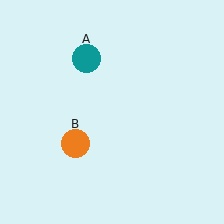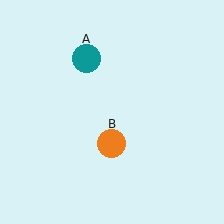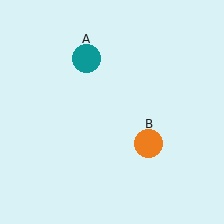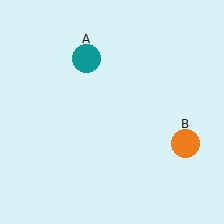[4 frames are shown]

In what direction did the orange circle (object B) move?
The orange circle (object B) moved right.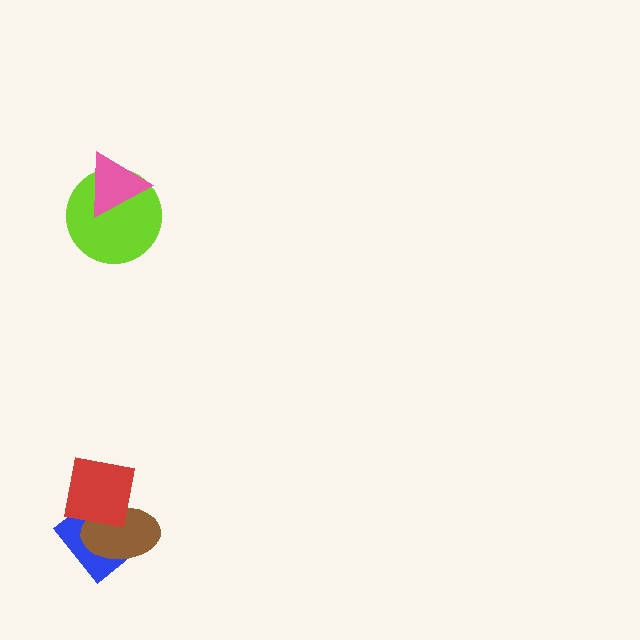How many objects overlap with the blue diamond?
2 objects overlap with the blue diamond.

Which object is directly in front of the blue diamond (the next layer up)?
The brown ellipse is directly in front of the blue diamond.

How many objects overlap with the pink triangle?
1 object overlaps with the pink triangle.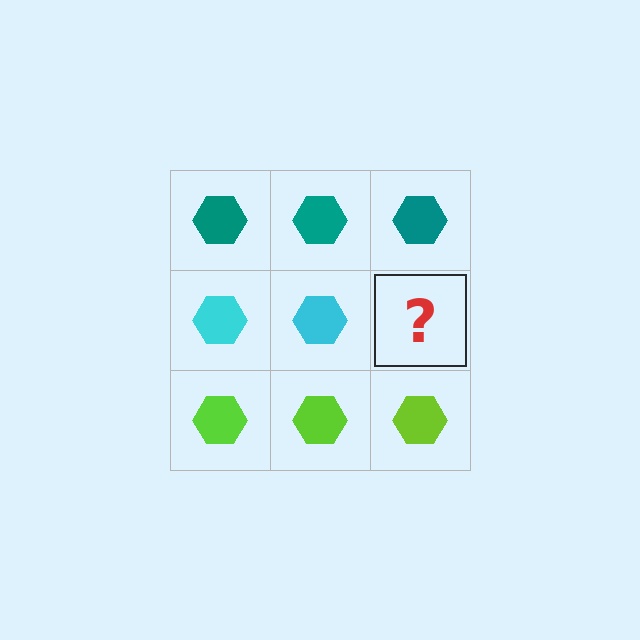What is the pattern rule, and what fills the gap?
The rule is that each row has a consistent color. The gap should be filled with a cyan hexagon.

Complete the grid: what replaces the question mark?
The question mark should be replaced with a cyan hexagon.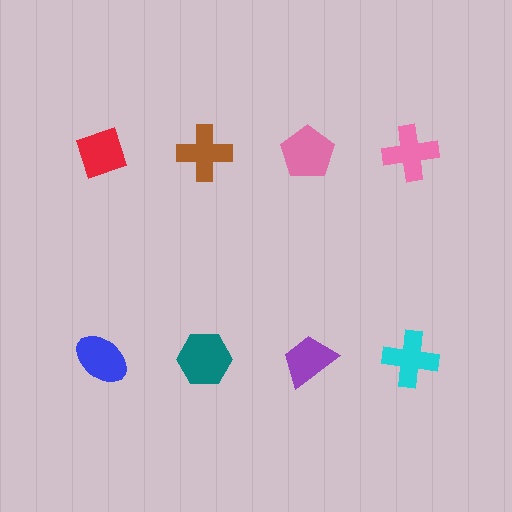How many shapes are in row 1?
4 shapes.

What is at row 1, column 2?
A brown cross.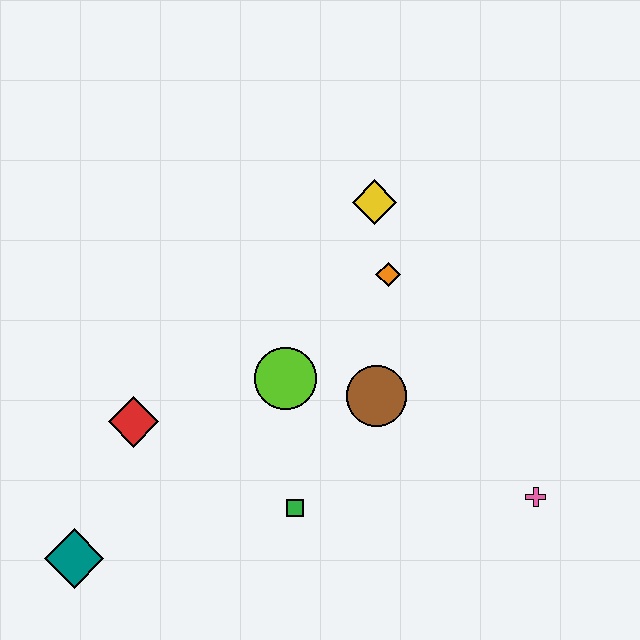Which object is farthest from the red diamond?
The pink cross is farthest from the red diamond.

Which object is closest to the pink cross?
The brown circle is closest to the pink cross.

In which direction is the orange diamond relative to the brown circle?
The orange diamond is above the brown circle.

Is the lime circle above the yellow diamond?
No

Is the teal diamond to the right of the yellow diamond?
No